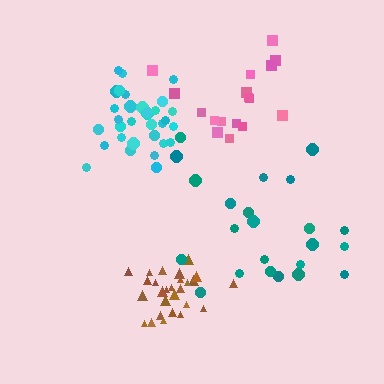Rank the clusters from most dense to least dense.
brown, cyan, pink, teal.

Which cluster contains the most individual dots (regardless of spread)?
Cyan (33).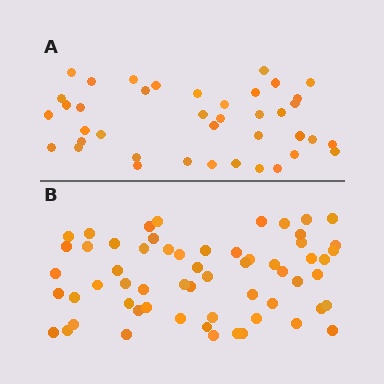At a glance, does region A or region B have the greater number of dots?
Region B (the bottom region) has more dots.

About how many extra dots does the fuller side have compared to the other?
Region B has approximately 20 more dots than region A.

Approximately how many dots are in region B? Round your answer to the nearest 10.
About 60 dots.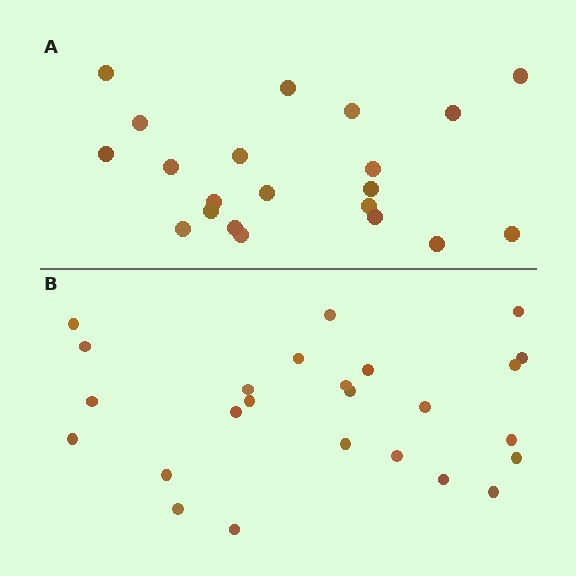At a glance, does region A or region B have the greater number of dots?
Region B (the bottom region) has more dots.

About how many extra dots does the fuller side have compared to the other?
Region B has about 4 more dots than region A.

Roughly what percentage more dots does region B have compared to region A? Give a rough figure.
About 20% more.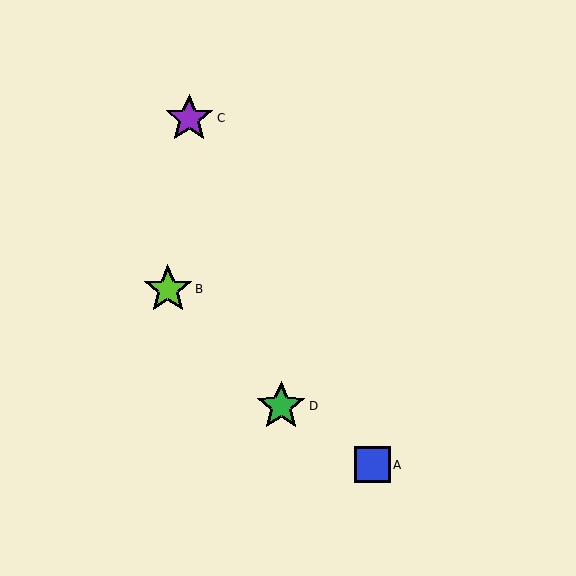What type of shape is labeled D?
Shape D is a green star.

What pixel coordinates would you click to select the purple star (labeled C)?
Click at (189, 118) to select the purple star C.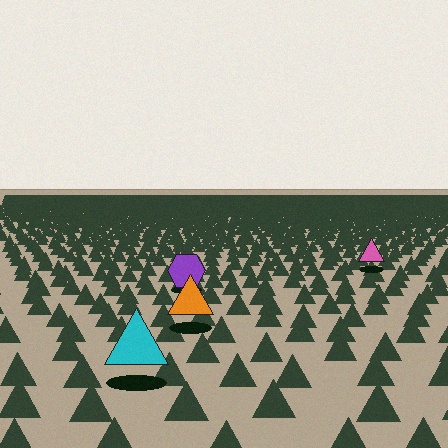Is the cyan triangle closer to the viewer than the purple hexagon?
Yes. The cyan triangle is closer — you can tell from the texture gradient: the ground texture is coarser near it.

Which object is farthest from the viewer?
The pink triangle is farthest from the viewer. It appears smaller and the ground texture around it is denser.